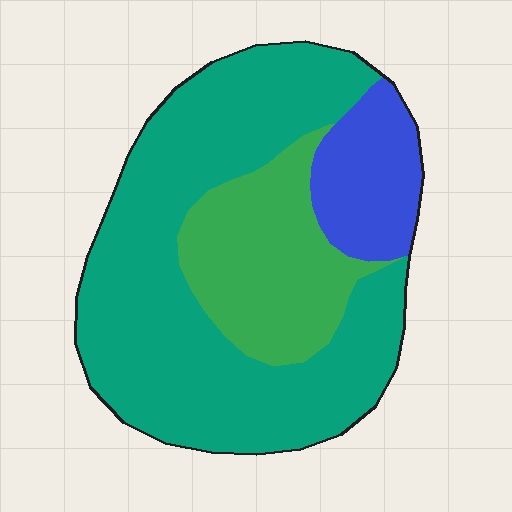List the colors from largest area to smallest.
From largest to smallest: teal, green, blue.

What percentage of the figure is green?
Green takes up less than a quarter of the figure.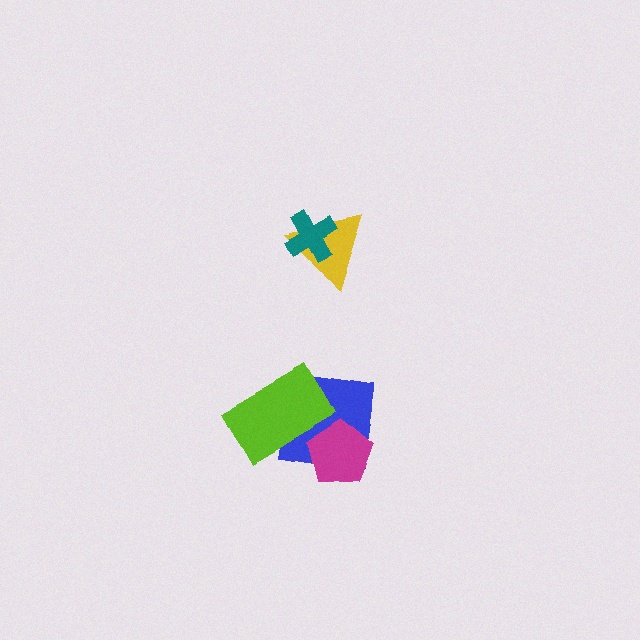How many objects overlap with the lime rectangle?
2 objects overlap with the lime rectangle.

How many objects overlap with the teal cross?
1 object overlaps with the teal cross.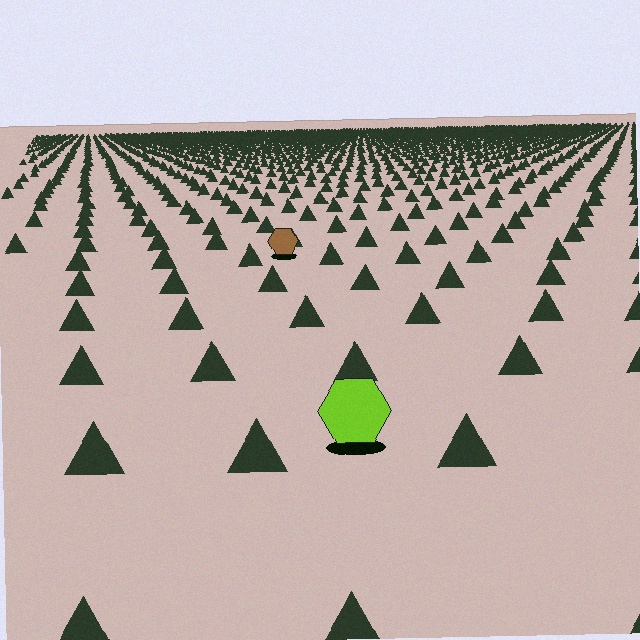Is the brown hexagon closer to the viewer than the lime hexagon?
No. The lime hexagon is closer — you can tell from the texture gradient: the ground texture is coarser near it.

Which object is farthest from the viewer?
The brown hexagon is farthest from the viewer. It appears smaller and the ground texture around it is denser.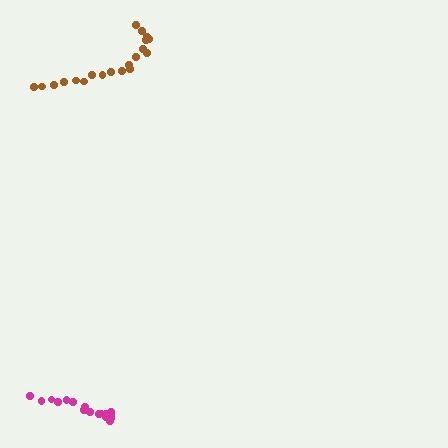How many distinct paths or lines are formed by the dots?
There are 2 distinct paths.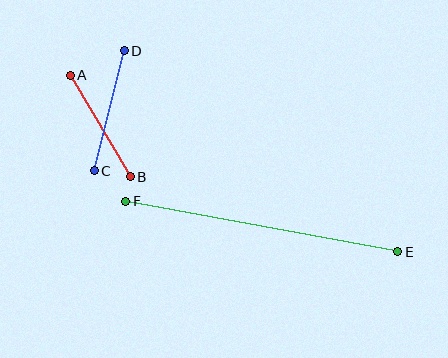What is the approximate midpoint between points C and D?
The midpoint is at approximately (109, 111) pixels.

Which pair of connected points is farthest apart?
Points E and F are farthest apart.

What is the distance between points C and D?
The distance is approximately 123 pixels.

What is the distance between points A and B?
The distance is approximately 118 pixels.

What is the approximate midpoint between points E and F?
The midpoint is at approximately (262, 226) pixels.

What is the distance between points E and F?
The distance is approximately 277 pixels.